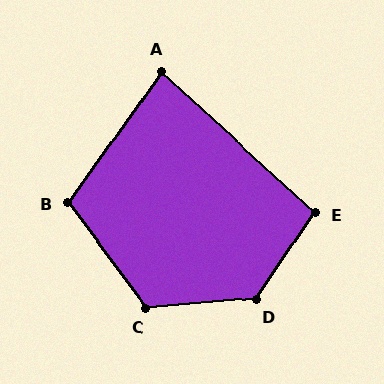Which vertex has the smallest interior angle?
A, at approximately 83 degrees.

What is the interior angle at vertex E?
Approximately 98 degrees (obtuse).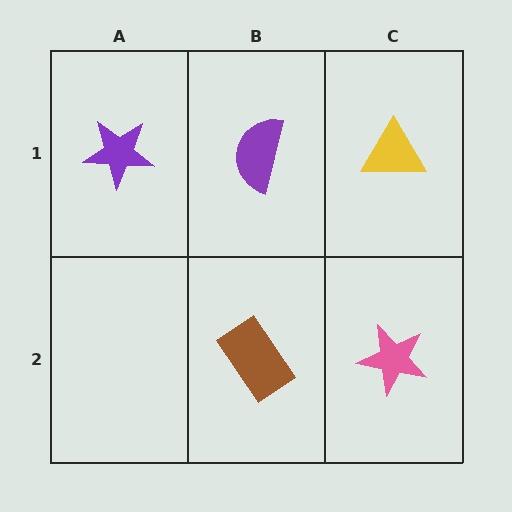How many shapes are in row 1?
3 shapes.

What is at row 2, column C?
A pink star.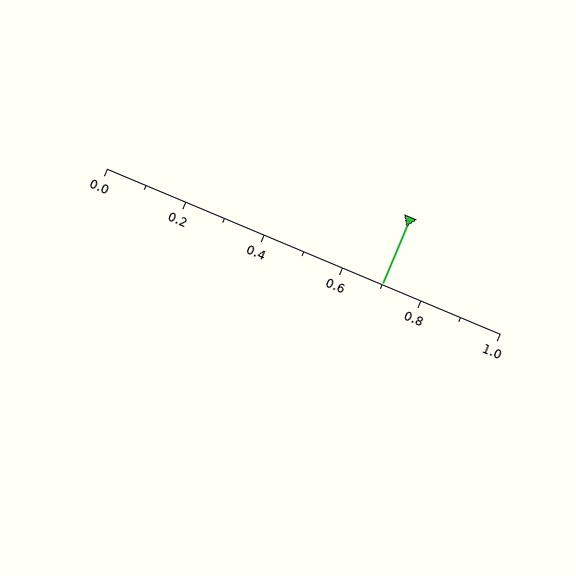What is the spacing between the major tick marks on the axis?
The major ticks are spaced 0.2 apart.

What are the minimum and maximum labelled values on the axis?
The axis runs from 0.0 to 1.0.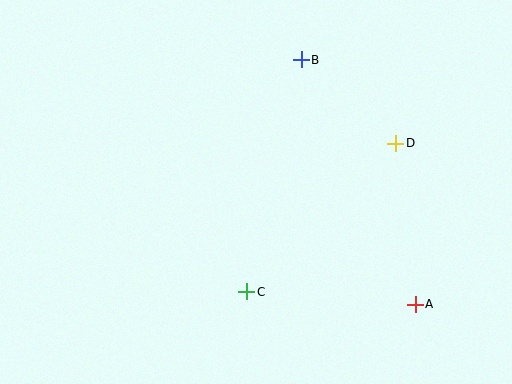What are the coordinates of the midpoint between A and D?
The midpoint between A and D is at (406, 224).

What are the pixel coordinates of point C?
Point C is at (247, 292).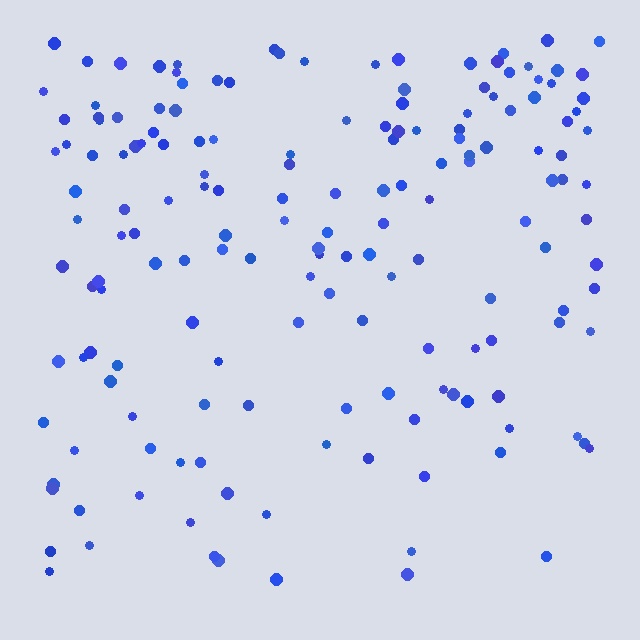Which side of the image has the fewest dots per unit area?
The bottom.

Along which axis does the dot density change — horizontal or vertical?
Vertical.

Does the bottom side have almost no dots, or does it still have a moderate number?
Still a moderate number, just noticeably fewer than the top.